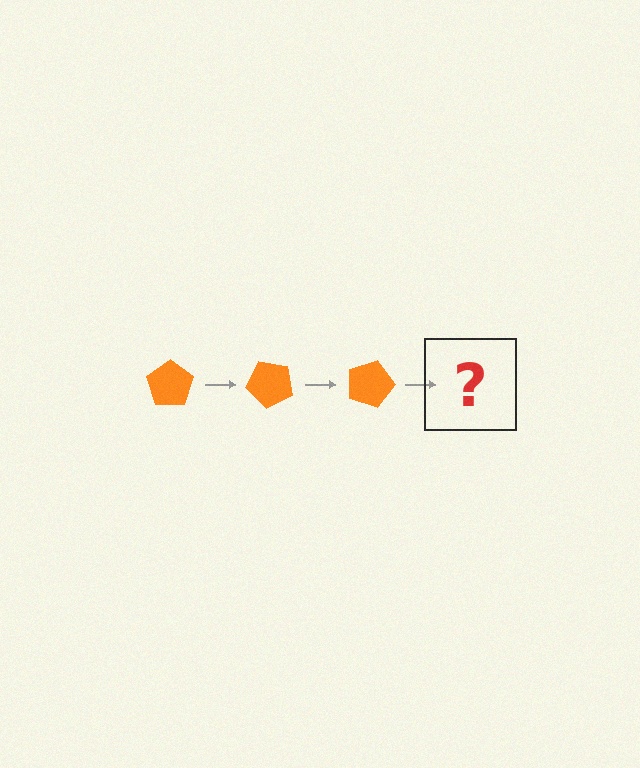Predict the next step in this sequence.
The next step is an orange pentagon rotated 135 degrees.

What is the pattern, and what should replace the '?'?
The pattern is that the pentagon rotates 45 degrees each step. The '?' should be an orange pentagon rotated 135 degrees.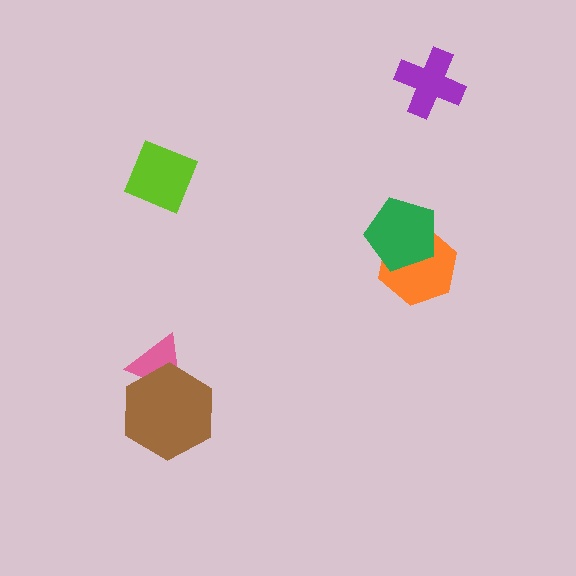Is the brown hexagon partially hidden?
No, no other shape covers it.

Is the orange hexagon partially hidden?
Yes, it is partially covered by another shape.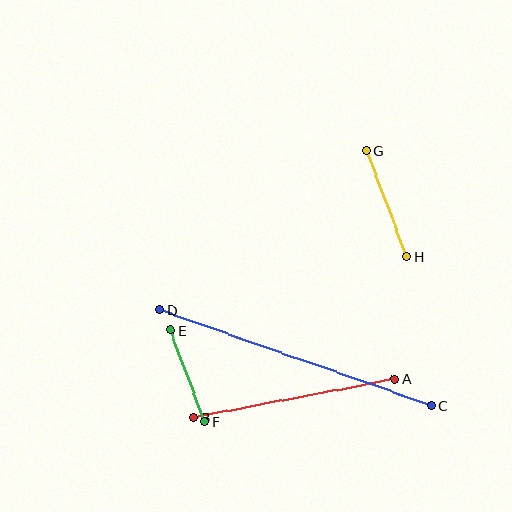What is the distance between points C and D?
The distance is approximately 288 pixels.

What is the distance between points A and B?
The distance is approximately 205 pixels.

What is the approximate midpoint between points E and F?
The midpoint is at approximately (187, 376) pixels.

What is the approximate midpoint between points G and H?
The midpoint is at approximately (386, 203) pixels.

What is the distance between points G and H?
The distance is approximately 113 pixels.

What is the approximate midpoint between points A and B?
The midpoint is at approximately (294, 398) pixels.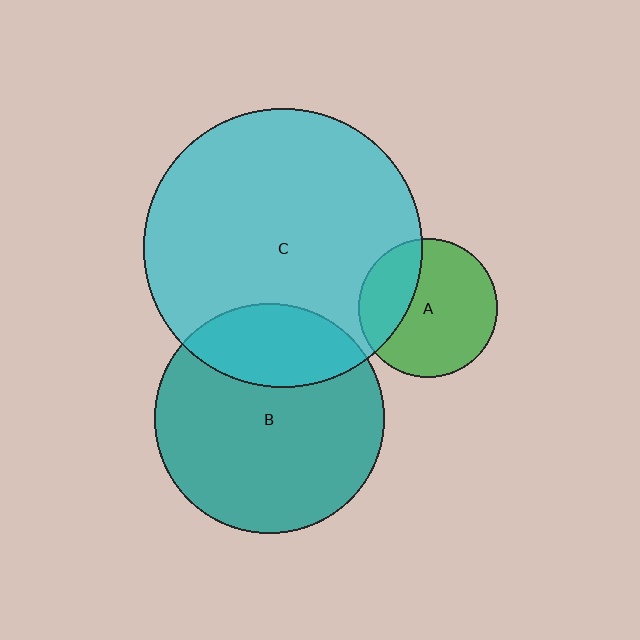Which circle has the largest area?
Circle C (cyan).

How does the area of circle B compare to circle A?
Approximately 2.7 times.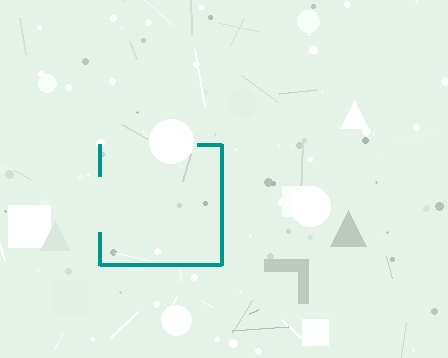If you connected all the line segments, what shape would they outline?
They would outline a square.